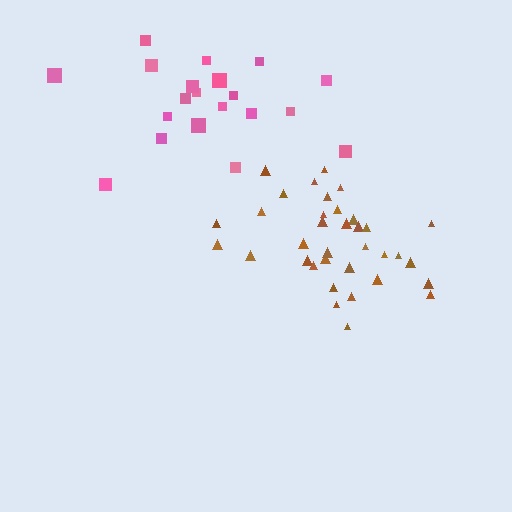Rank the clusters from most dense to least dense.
brown, pink.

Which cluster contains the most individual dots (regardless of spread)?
Brown (35).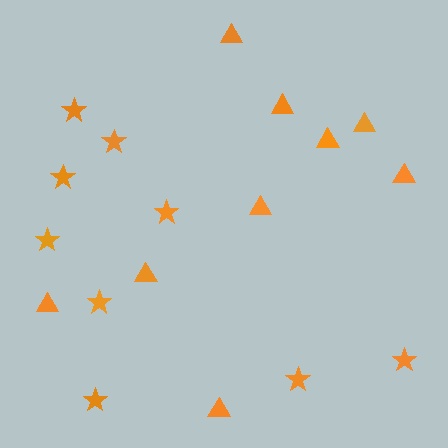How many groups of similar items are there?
There are 2 groups: one group of stars (9) and one group of triangles (9).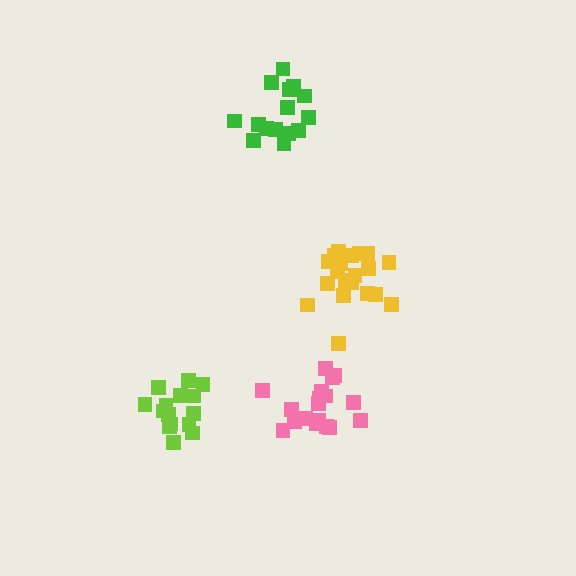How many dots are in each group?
Group 1: 18 dots, Group 2: 15 dots, Group 3: 21 dots, Group 4: 15 dots (69 total).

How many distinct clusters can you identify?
There are 4 distinct clusters.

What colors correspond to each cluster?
The clusters are colored: pink, green, yellow, lime.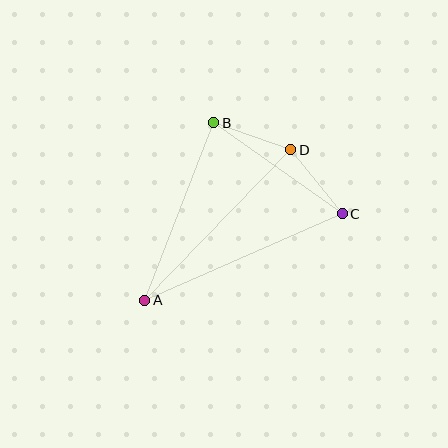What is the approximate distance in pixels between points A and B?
The distance between A and B is approximately 191 pixels.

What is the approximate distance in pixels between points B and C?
The distance between B and C is approximately 157 pixels.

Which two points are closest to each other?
Points B and D are closest to each other.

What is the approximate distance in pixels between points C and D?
The distance between C and D is approximately 82 pixels.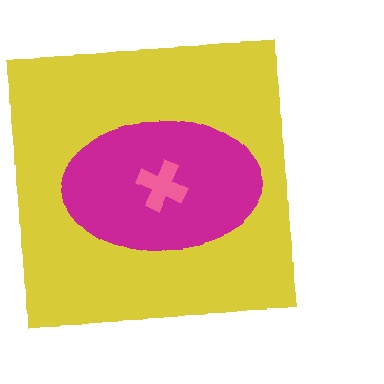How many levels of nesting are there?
3.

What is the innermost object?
The pink cross.